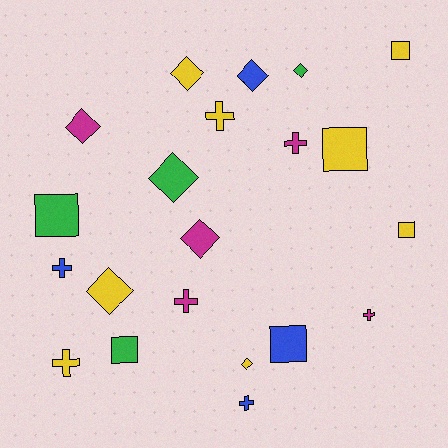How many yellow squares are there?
There are 3 yellow squares.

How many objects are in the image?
There are 21 objects.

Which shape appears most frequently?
Diamond, with 8 objects.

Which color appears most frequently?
Yellow, with 8 objects.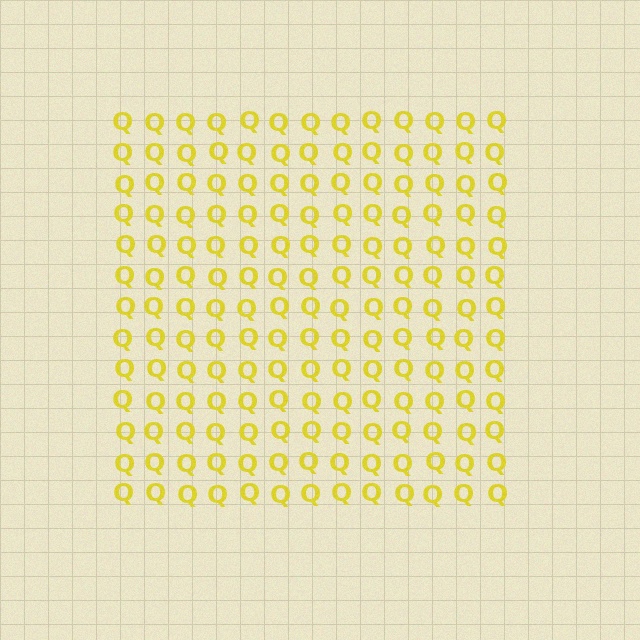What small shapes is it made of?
It is made of small letter Q's.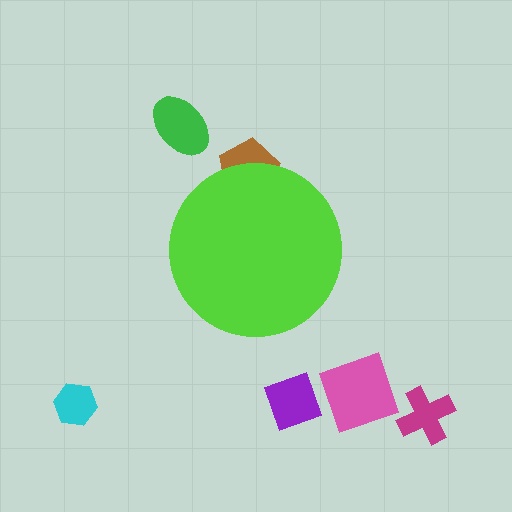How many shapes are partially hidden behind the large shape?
1 shape is partially hidden.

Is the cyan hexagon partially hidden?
No, the cyan hexagon is fully visible.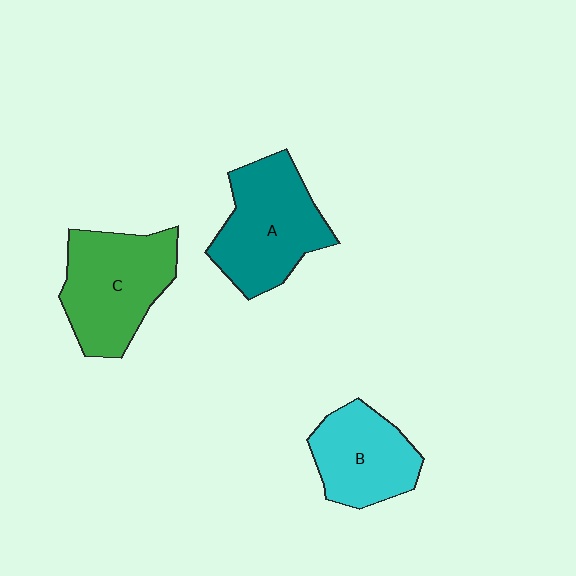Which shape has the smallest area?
Shape B (cyan).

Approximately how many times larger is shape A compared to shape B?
Approximately 1.3 times.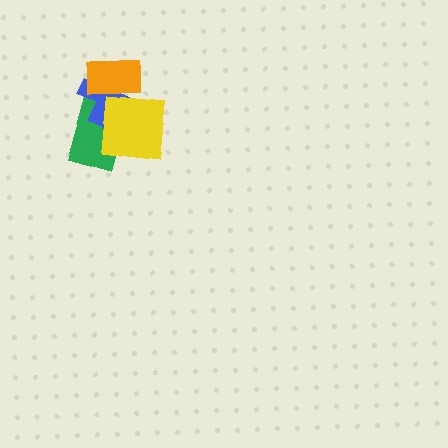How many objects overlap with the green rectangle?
3 objects overlap with the green rectangle.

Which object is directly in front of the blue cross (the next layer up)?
The orange rectangle is directly in front of the blue cross.